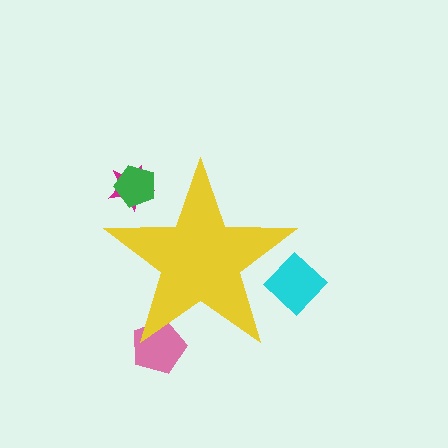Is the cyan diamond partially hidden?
Yes, the cyan diamond is partially hidden behind the yellow star.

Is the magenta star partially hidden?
Yes, the magenta star is partially hidden behind the yellow star.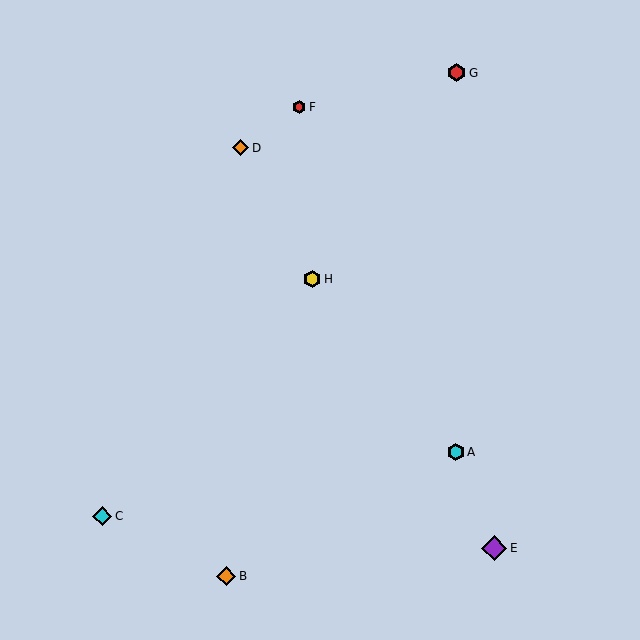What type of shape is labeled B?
Shape B is an orange diamond.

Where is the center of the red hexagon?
The center of the red hexagon is at (457, 73).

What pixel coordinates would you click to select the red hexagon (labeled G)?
Click at (457, 73) to select the red hexagon G.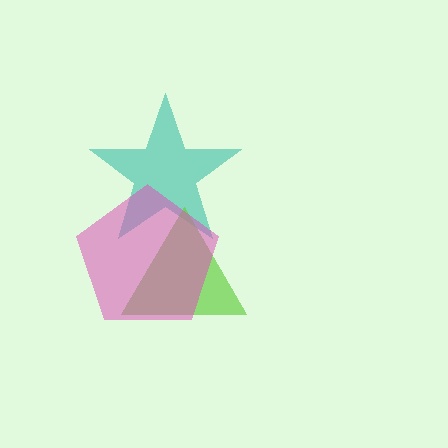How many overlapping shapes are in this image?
There are 3 overlapping shapes in the image.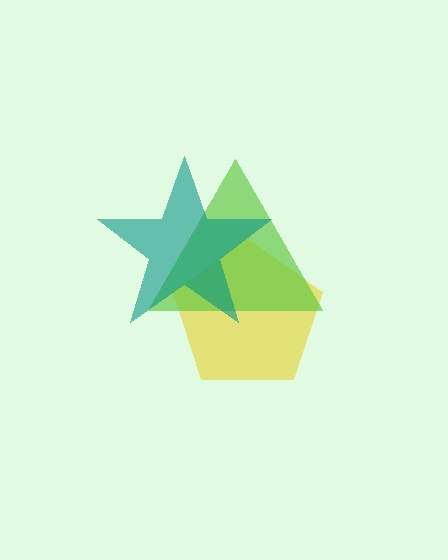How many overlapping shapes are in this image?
There are 3 overlapping shapes in the image.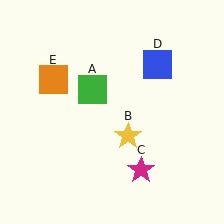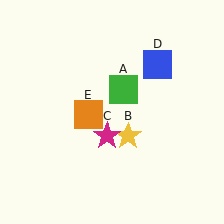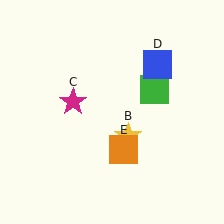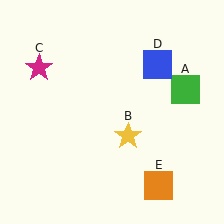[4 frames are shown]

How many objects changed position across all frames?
3 objects changed position: green square (object A), magenta star (object C), orange square (object E).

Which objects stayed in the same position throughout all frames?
Yellow star (object B) and blue square (object D) remained stationary.